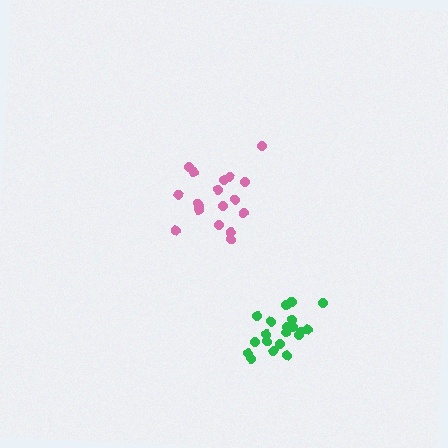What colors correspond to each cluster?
The clusters are colored: pink, green.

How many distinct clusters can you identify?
There are 2 distinct clusters.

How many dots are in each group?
Group 1: 19 dots, Group 2: 20 dots (39 total).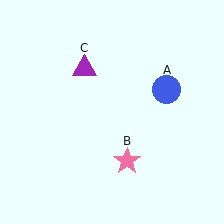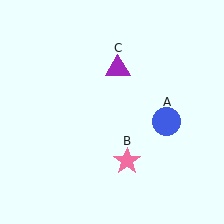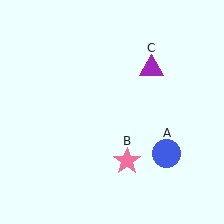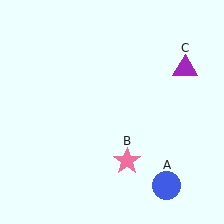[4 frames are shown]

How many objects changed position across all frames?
2 objects changed position: blue circle (object A), purple triangle (object C).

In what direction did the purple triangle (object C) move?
The purple triangle (object C) moved right.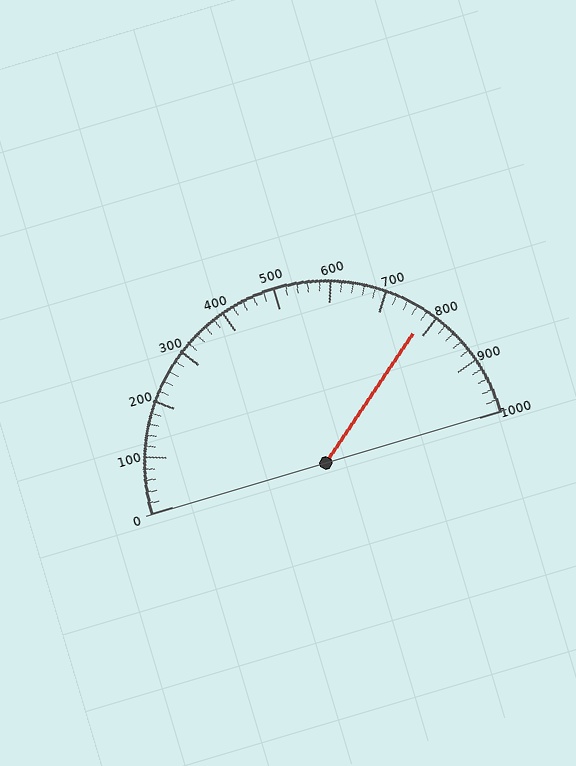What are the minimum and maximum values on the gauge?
The gauge ranges from 0 to 1000.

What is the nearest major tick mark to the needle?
The nearest major tick mark is 800.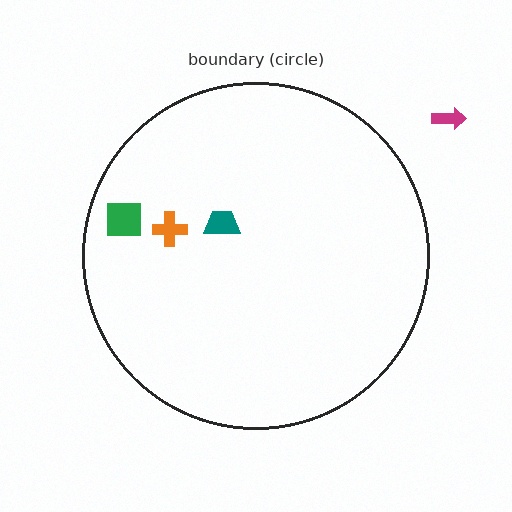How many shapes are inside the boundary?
3 inside, 1 outside.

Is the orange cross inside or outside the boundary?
Inside.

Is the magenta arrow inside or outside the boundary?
Outside.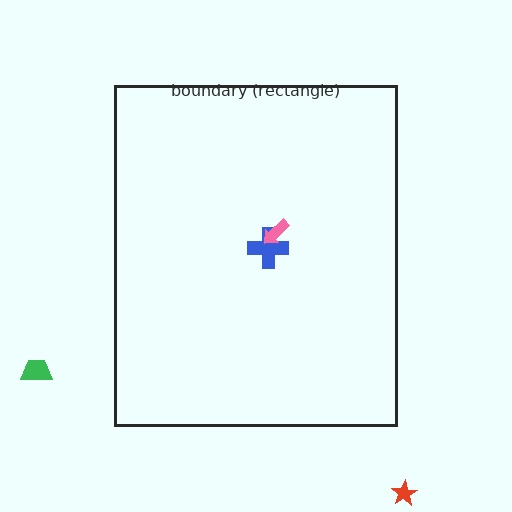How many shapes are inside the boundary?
2 inside, 2 outside.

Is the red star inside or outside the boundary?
Outside.